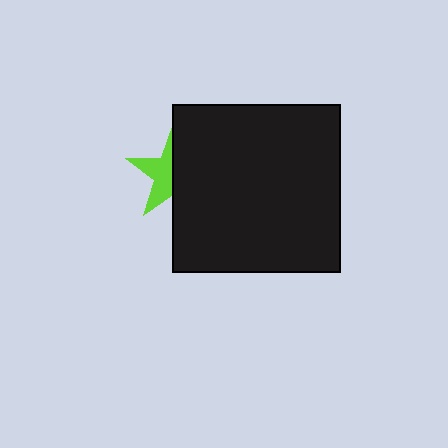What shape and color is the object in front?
The object in front is a black square.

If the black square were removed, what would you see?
You would see the complete lime star.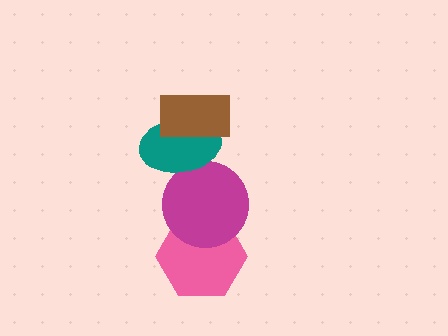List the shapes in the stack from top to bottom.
From top to bottom: the brown rectangle, the teal ellipse, the magenta circle, the pink hexagon.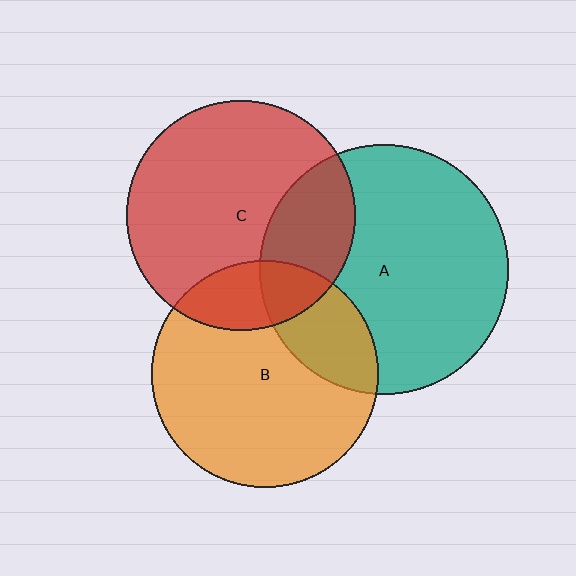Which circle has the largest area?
Circle A (teal).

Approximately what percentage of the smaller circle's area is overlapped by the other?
Approximately 25%.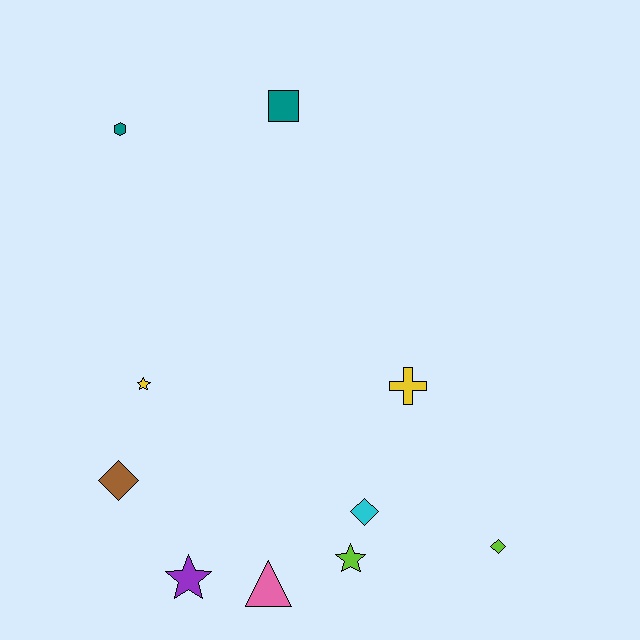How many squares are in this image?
There is 1 square.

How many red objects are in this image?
There are no red objects.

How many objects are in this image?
There are 10 objects.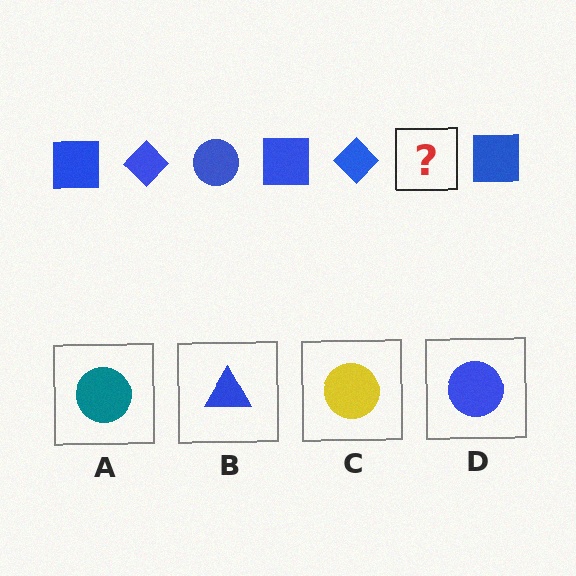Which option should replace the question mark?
Option D.